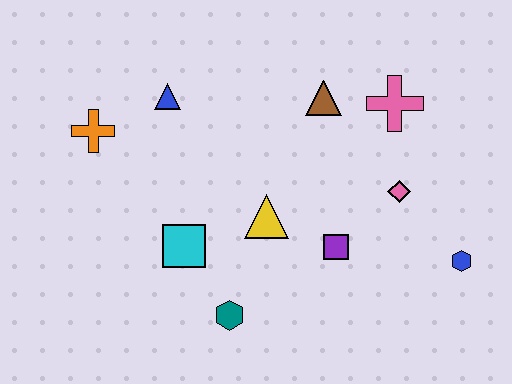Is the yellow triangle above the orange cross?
No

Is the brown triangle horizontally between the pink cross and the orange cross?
Yes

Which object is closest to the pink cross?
The brown triangle is closest to the pink cross.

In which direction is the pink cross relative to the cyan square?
The pink cross is to the right of the cyan square.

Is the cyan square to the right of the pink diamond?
No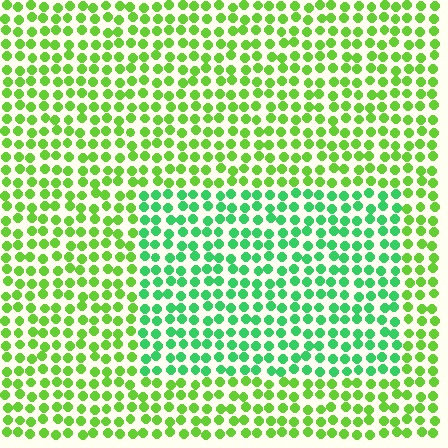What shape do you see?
I see a rectangle.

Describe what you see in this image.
The image is filled with small lime elements in a uniform arrangement. A rectangle-shaped region is visible where the elements are tinted to a slightly different hue, forming a subtle color boundary.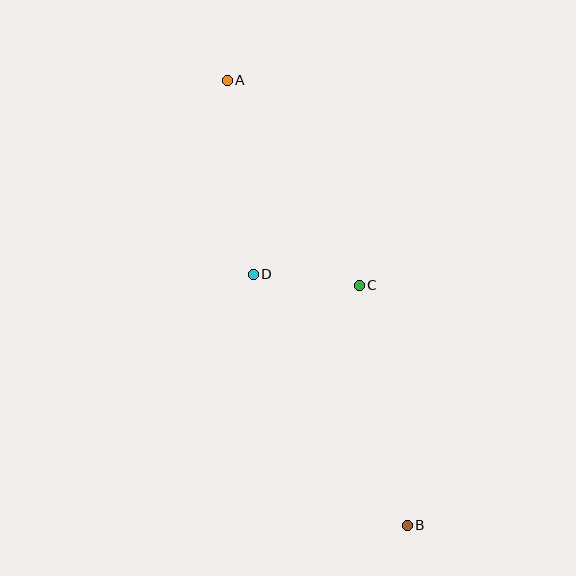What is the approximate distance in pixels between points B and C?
The distance between B and C is approximately 245 pixels.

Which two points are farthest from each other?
Points A and B are farthest from each other.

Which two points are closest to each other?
Points C and D are closest to each other.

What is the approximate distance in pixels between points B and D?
The distance between B and D is approximately 295 pixels.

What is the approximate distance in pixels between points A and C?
The distance between A and C is approximately 244 pixels.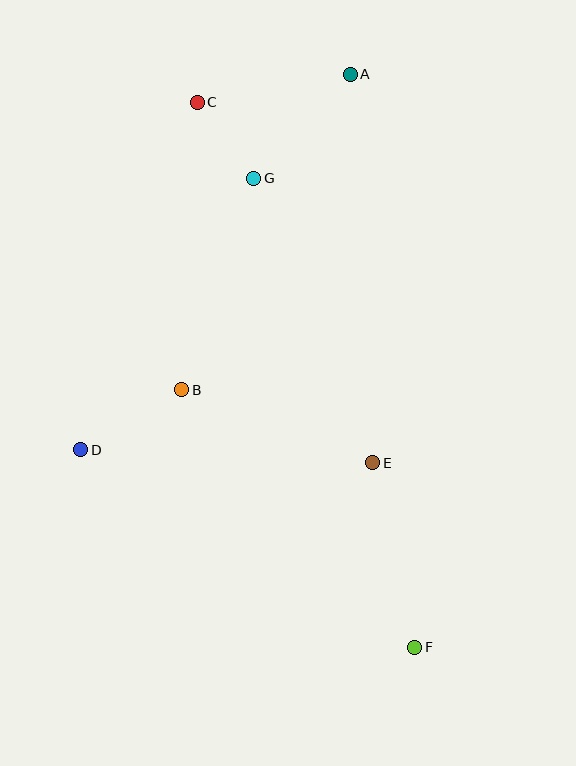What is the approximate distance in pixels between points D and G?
The distance between D and G is approximately 322 pixels.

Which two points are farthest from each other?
Points C and F are farthest from each other.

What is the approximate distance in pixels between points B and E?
The distance between B and E is approximately 205 pixels.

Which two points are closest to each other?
Points C and G are closest to each other.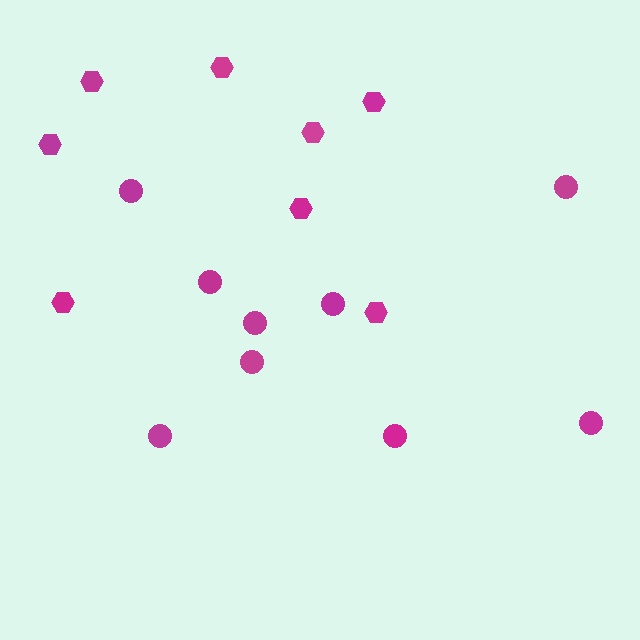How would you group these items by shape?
There are 2 groups: one group of circles (9) and one group of hexagons (8).